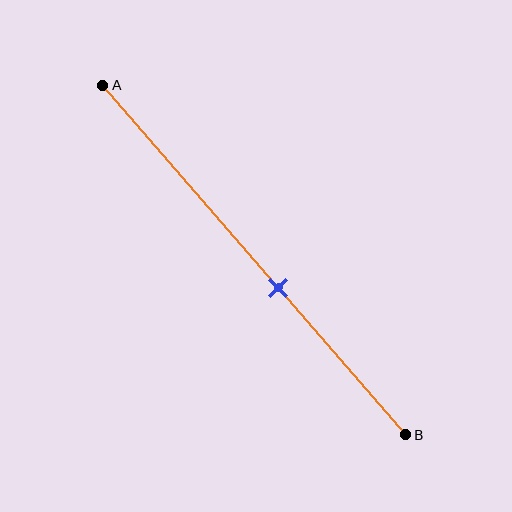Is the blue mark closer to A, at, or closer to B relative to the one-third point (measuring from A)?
The blue mark is closer to point B than the one-third point of segment AB.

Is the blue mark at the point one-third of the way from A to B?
No, the mark is at about 60% from A, not at the 33% one-third point.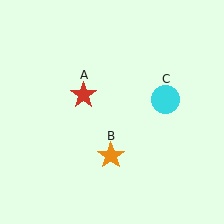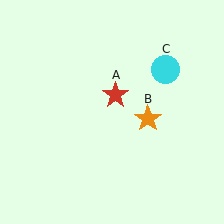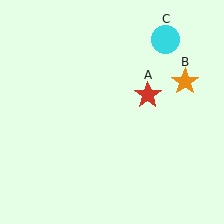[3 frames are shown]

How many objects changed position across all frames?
3 objects changed position: red star (object A), orange star (object B), cyan circle (object C).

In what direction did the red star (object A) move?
The red star (object A) moved right.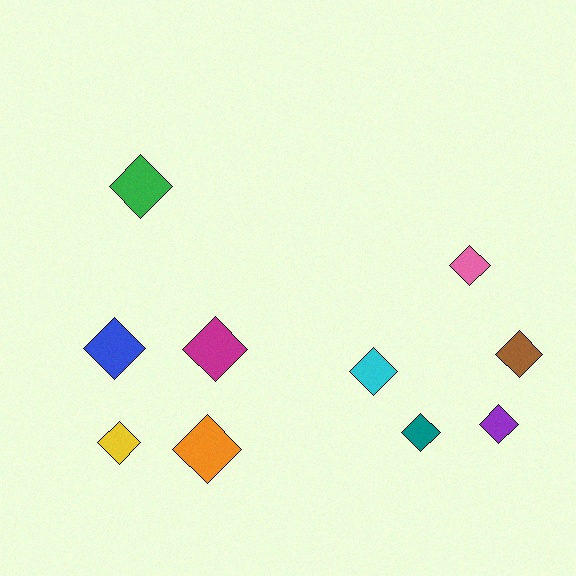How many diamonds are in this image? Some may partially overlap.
There are 10 diamonds.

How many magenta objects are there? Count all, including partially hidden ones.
There is 1 magenta object.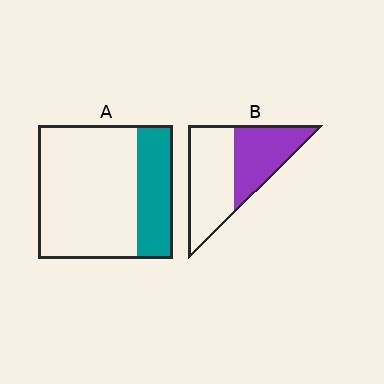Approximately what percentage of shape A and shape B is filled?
A is approximately 25% and B is approximately 45%.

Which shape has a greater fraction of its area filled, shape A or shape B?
Shape B.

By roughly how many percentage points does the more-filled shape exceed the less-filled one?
By roughly 15 percentage points (B over A).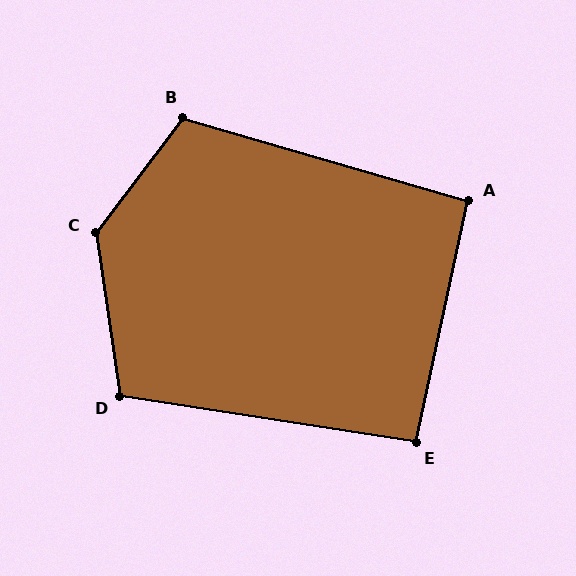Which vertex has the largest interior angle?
C, at approximately 134 degrees.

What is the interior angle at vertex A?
Approximately 94 degrees (approximately right).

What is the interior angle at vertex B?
Approximately 111 degrees (obtuse).